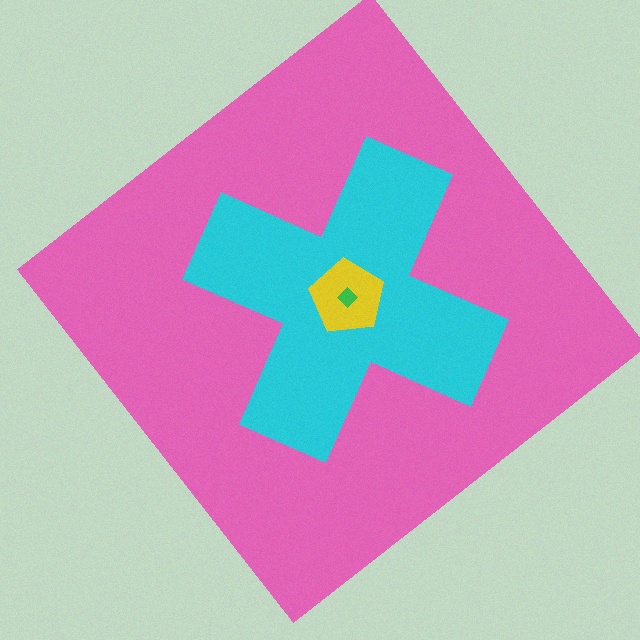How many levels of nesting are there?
4.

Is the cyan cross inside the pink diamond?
Yes.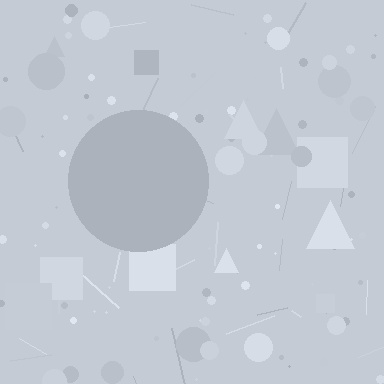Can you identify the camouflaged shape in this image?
The camouflaged shape is a circle.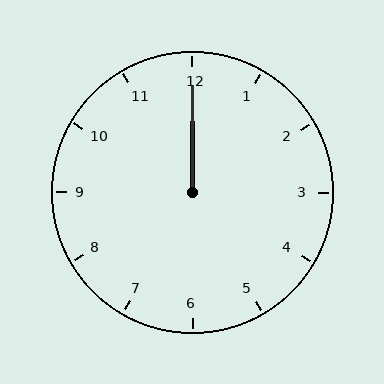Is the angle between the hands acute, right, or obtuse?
It is acute.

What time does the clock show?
12:00.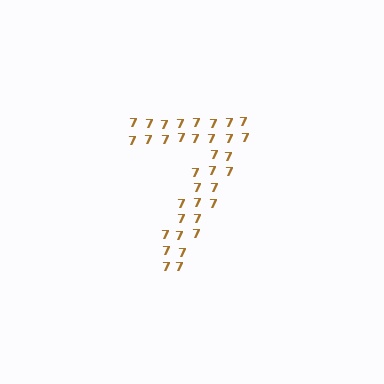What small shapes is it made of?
It is made of small digit 7's.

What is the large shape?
The large shape is the digit 7.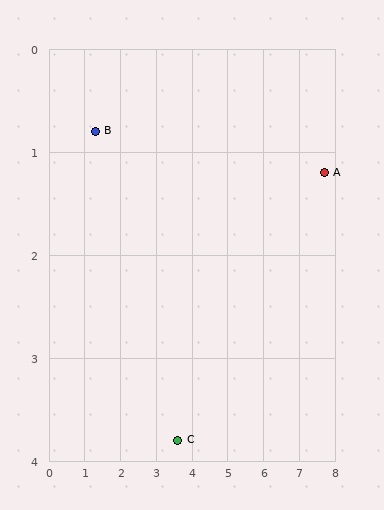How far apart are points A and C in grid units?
Points A and C are about 4.9 grid units apart.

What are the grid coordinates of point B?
Point B is at approximately (1.3, 0.8).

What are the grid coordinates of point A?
Point A is at approximately (7.7, 1.2).